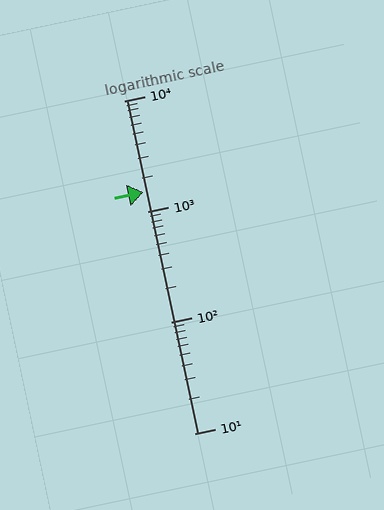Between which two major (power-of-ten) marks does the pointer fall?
The pointer is between 1000 and 10000.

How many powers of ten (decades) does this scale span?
The scale spans 3 decades, from 10 to 10000.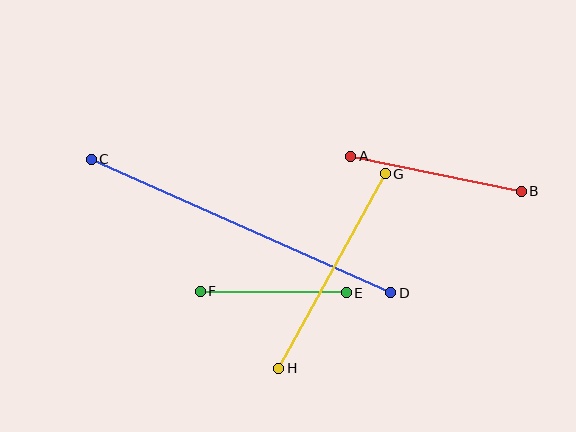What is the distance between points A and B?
The distance is approximately 174 pixels.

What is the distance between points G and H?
The distance is approximately 222 pixels.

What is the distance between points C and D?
The distance is approximately 328 pixels.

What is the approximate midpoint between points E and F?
The midpoint is at approximately (273, 292) pixels.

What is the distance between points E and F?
The distance is approximately 146 pixels.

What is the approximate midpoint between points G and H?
The midpoint is at approximately (332, 271) pixels.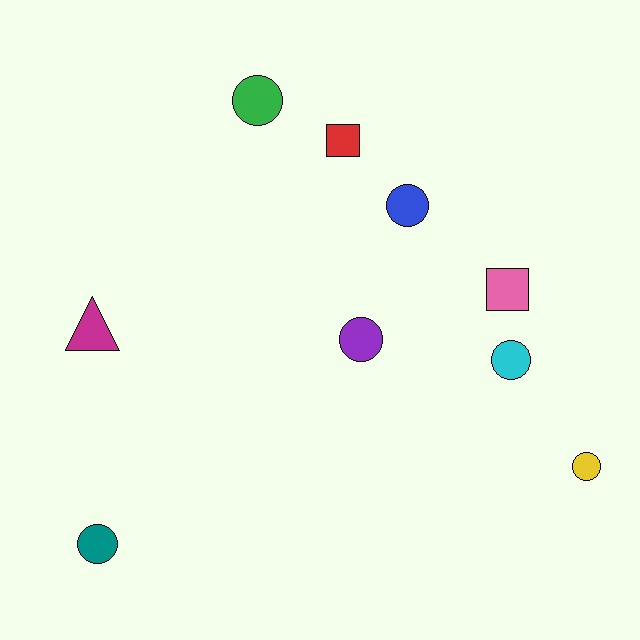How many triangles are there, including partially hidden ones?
There is 1 triangle.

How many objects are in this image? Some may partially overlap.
There are 9 objects.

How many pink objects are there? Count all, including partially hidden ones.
There is 1 pink object.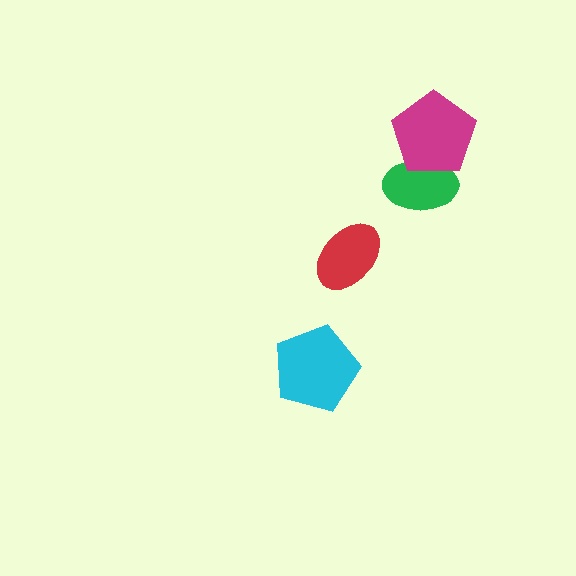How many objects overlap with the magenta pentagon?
1 object overlaps with the magenta pentagon.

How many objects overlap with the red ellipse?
0 objects overlap with the red ellipse.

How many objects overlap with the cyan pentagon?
0 objects overlap with the cyan pentagon.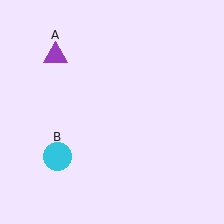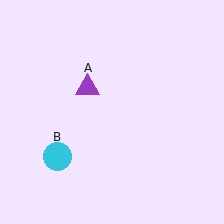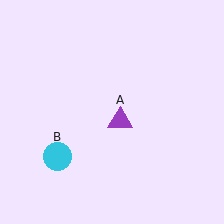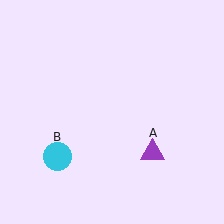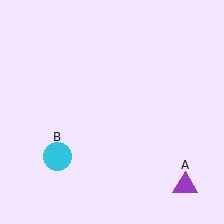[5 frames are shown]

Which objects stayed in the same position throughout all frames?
Cyan circle (object B) remained stationary.